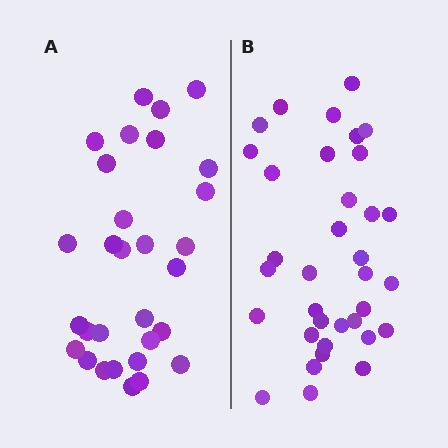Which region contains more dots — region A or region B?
Region B (the right region) has more dots.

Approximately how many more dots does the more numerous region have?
Region B has about 5 more dots than region A.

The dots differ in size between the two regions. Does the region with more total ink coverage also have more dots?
No. Region A has more total ink coverage because its dots are larger, but region B actually contains more individual dots. Total area can be misleading — the number of items is what matters here.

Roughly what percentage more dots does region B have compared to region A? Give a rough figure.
About 15% more.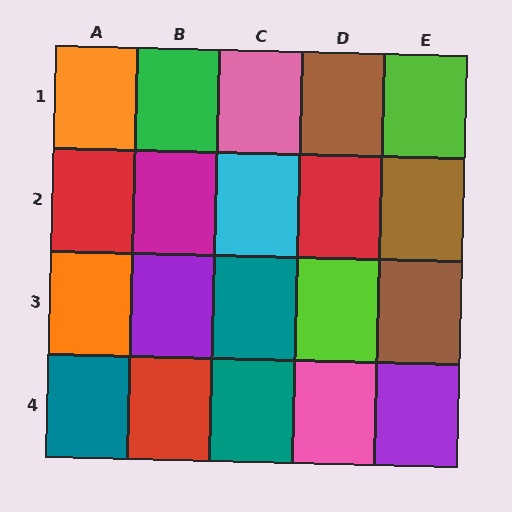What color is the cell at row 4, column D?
Pink.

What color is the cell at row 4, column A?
Teal.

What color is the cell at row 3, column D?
Lime.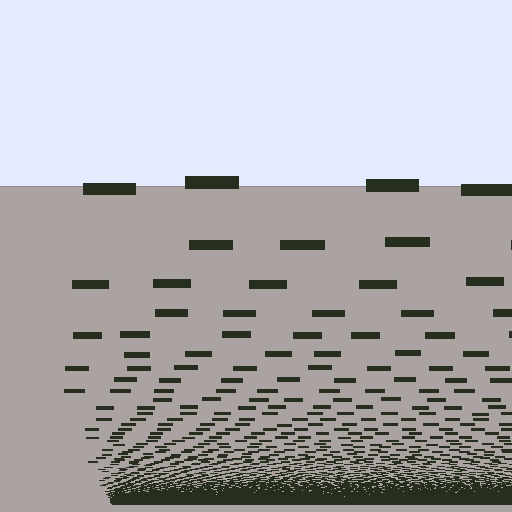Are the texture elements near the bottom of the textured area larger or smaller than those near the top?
Smaller. The gradient is inverted — elements near the bottom are smaller and denser.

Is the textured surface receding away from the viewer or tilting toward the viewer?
The surface appears to tilt toward the viewer. Texture elements get larger and sparser toward the top.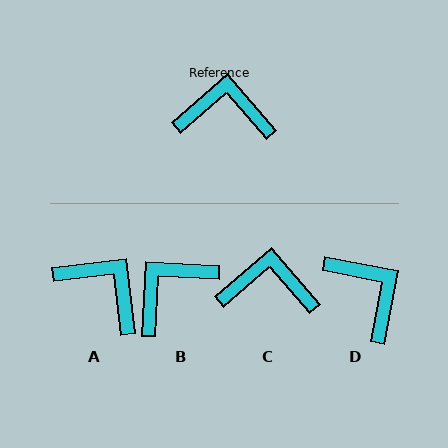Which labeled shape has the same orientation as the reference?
C.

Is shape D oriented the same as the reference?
No, it is off by about 52 degrees.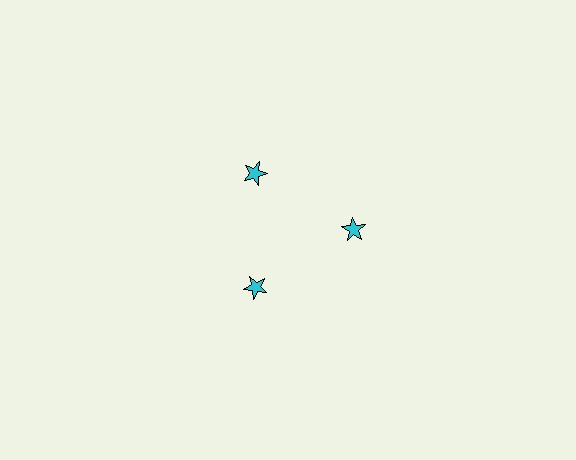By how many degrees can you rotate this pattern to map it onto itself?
The pattern maps onto itself every 120 degrees of rotation.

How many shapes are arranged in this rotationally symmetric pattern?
There are 3 shapes, arranged in 3 groups of 1.